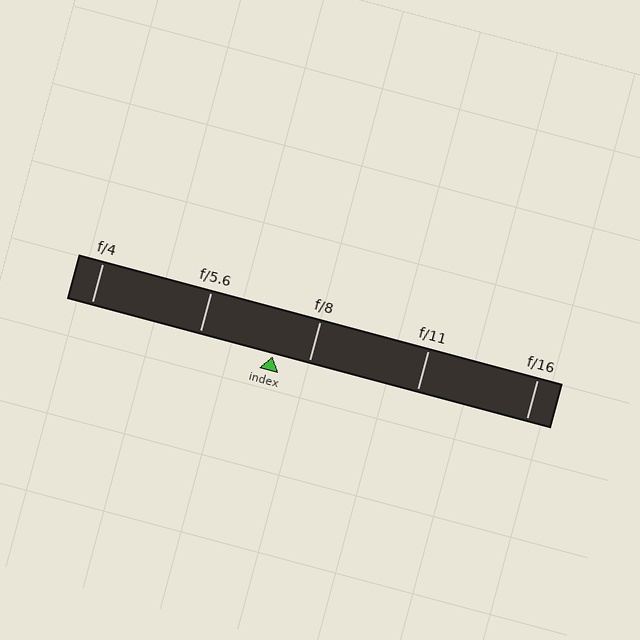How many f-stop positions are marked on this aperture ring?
There are 5 f-stop positions marked.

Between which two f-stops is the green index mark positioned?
The index mark is between f/5.6 and f/8.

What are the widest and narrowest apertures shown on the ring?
The widest aperture shown is f/4 and the narrowest is f/16.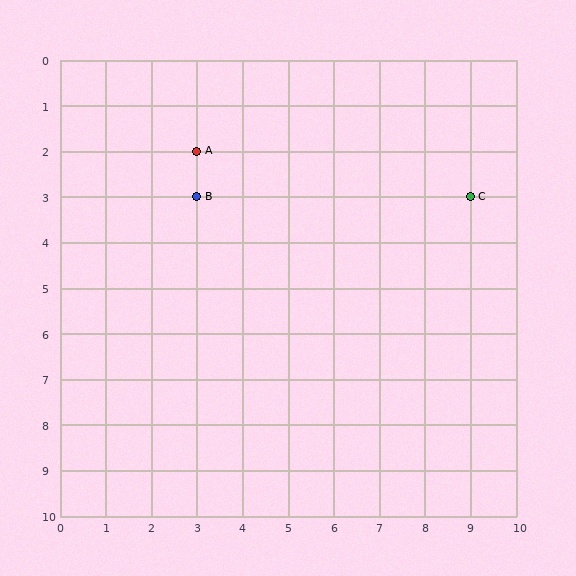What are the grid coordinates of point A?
Point A is at grid coordinates (3, 2).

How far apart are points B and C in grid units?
Points B and C are 6 columns apart.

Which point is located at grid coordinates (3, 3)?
Point B is at (3, 3).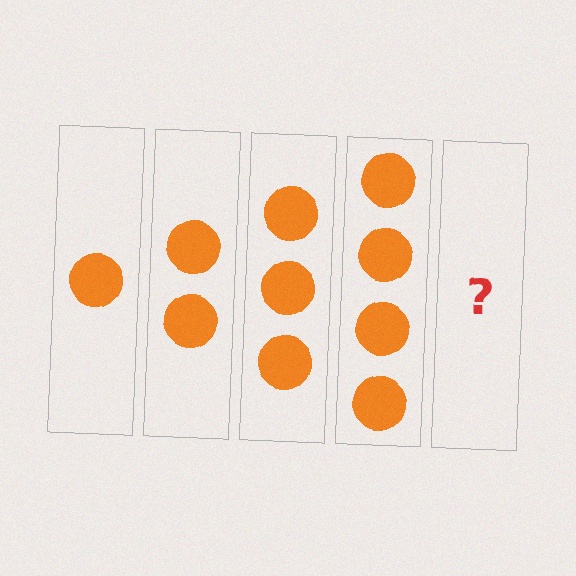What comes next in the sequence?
The next element should be 5 circles.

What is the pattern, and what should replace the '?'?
The pattern is that each step adds one more circle. The '?' should be 5 circles.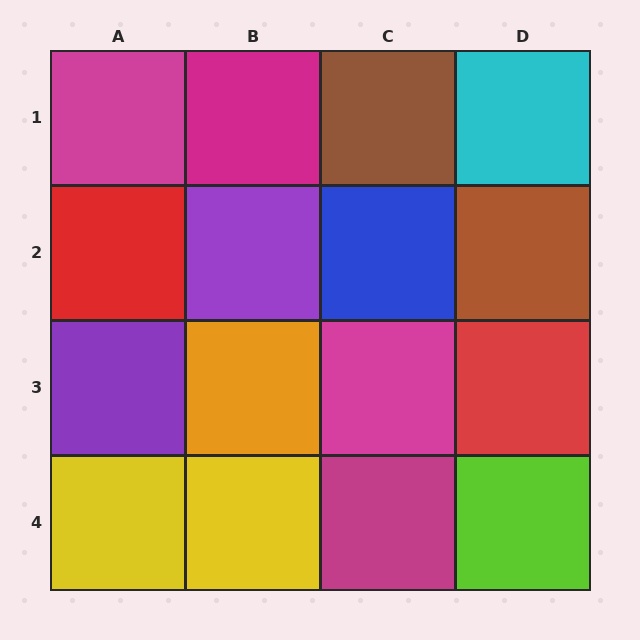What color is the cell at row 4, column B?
Yellow.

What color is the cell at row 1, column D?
Cyan.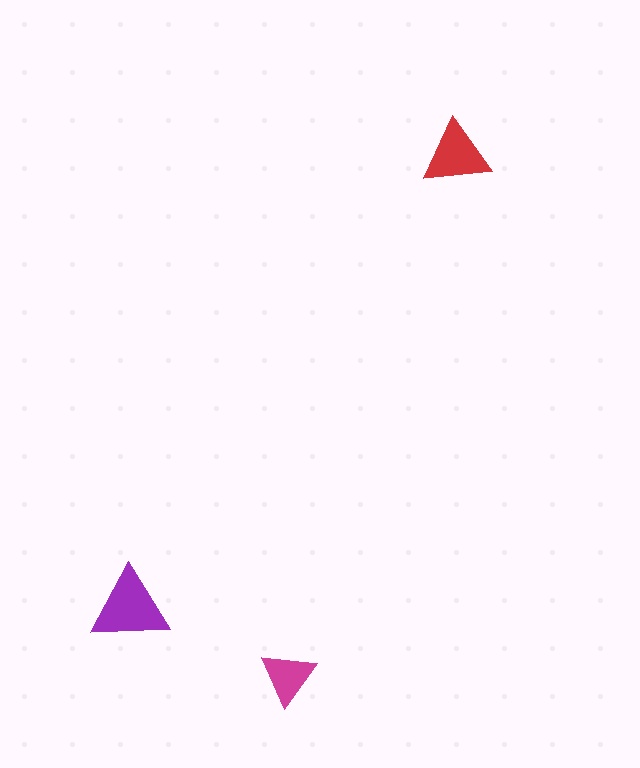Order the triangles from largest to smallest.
the purple one, the red one, the magenta one.